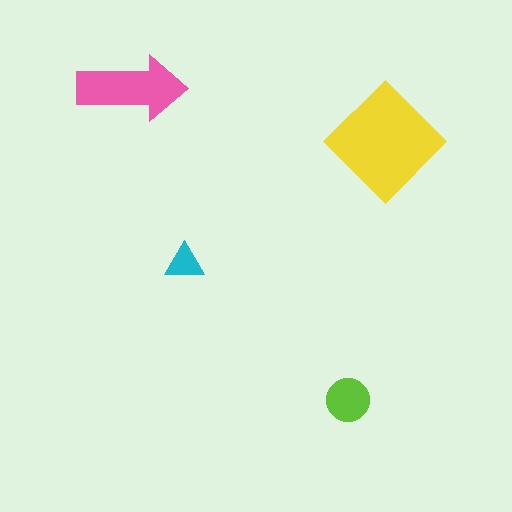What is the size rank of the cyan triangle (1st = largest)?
4th.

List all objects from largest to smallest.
The yellow diamond, the pink arrow, the lime circle, the cyan triangle.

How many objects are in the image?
There are 4 objects in the image.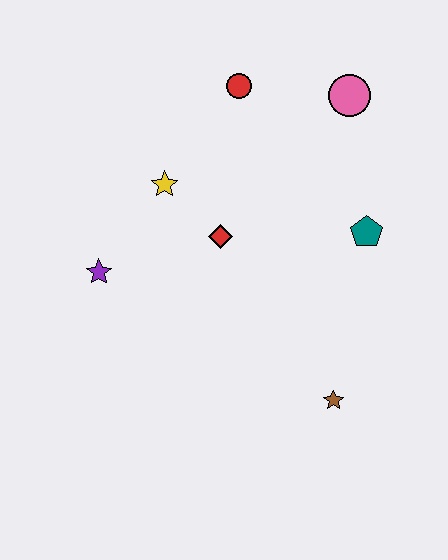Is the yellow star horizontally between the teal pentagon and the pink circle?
No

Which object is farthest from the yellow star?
The brown star is farthest from the yellow star.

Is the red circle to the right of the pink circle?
No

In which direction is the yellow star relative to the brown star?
The yellow star is above the brown star.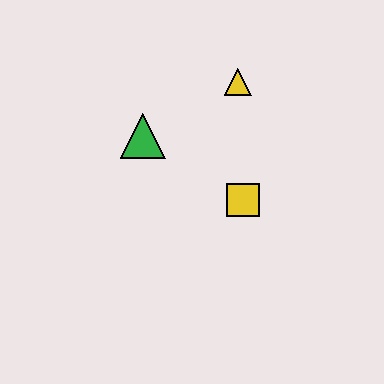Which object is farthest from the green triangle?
The yellow square is farthest from the green triangle.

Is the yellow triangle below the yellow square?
No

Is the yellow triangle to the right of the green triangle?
Yes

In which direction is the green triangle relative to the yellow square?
The green triangle is to the left of the yellow square.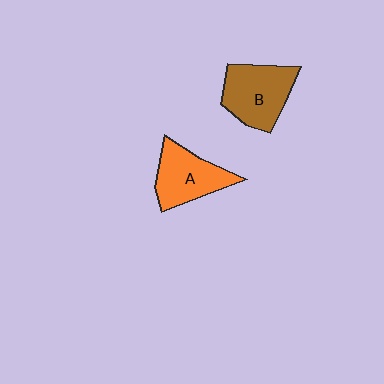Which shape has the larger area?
Shape B (brown).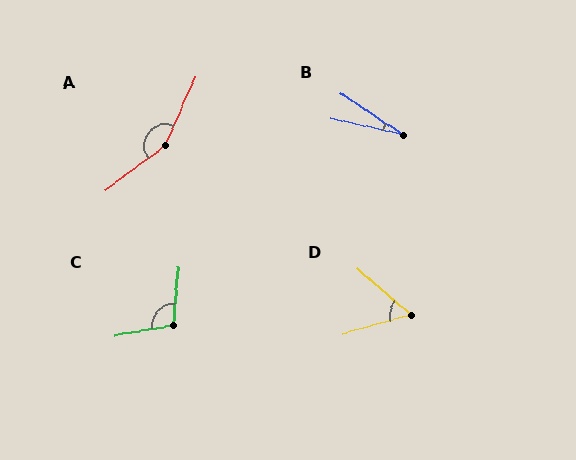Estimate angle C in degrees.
Approximately 104 degrees.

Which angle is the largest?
A, at approximately 150 degrees.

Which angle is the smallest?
B, at approximately 21 degrees.